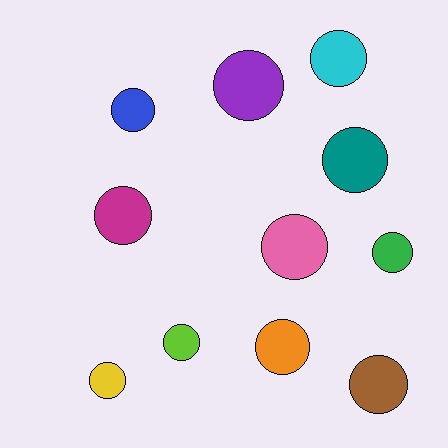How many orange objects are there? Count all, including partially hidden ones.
There is 1 orange object.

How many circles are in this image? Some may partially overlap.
There are 11 circles.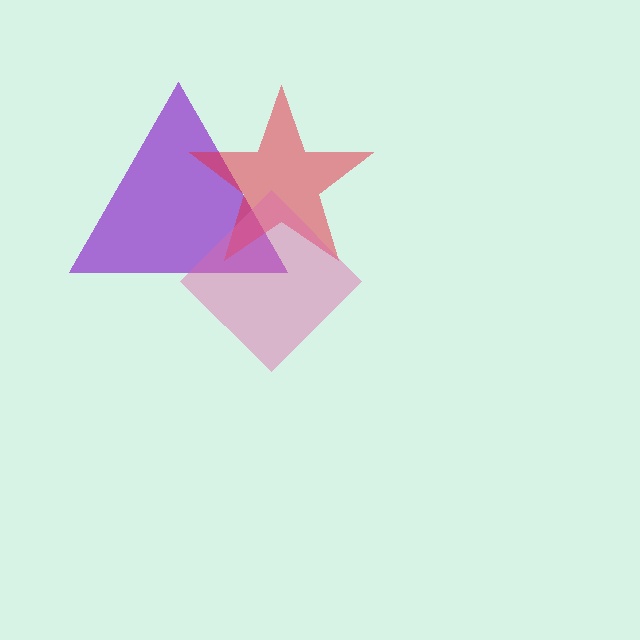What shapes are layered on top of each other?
The layered shapes are: a purple triangle, a red star, a pink diamond.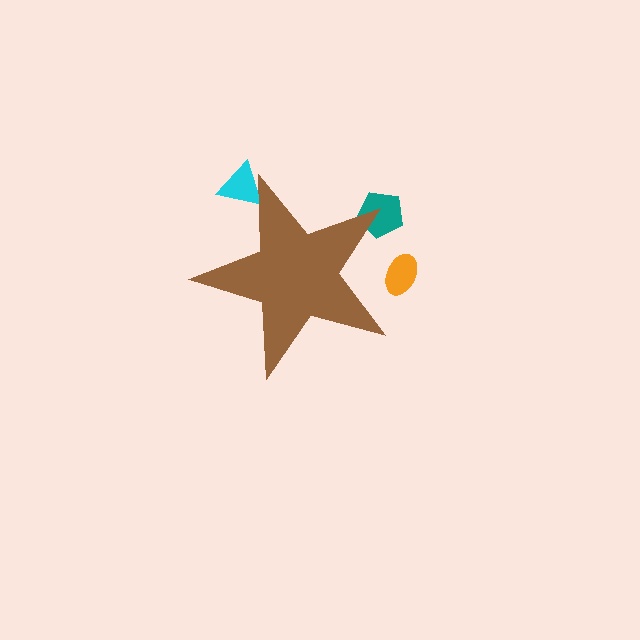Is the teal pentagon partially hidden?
Yes, the teal pentagon is partially hidden behind the brown star.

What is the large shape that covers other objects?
A brown star.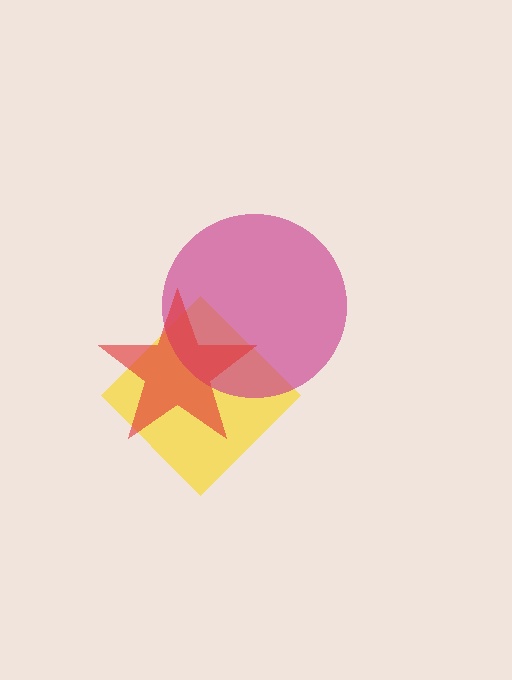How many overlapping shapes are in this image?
There are 3 overlapping shapes in the image.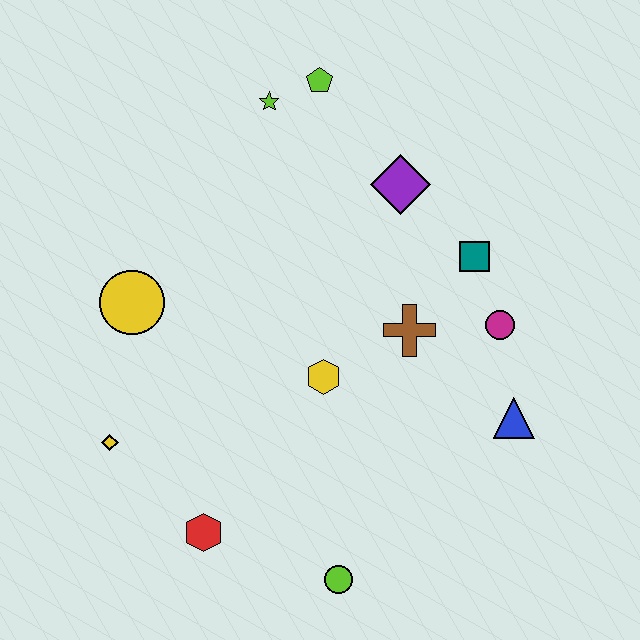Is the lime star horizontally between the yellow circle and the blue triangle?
Yes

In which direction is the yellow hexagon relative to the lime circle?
The yellow hexagon is above the lime circle.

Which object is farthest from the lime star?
The lime circle is farthest from the lime star.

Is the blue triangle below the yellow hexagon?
Yes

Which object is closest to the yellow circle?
The yellow diamond is closest to the yellow circle.